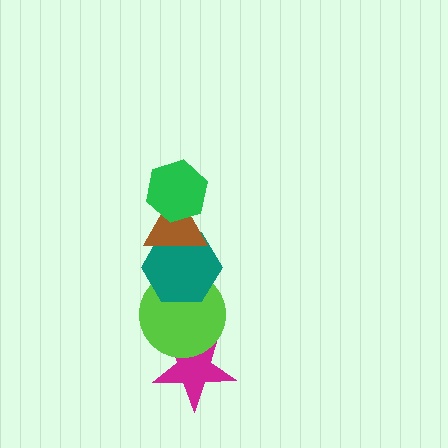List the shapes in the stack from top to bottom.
From top to bottom: the green hexagon, the brown triangle, the teal hexagon, the lime circle, the magenta star.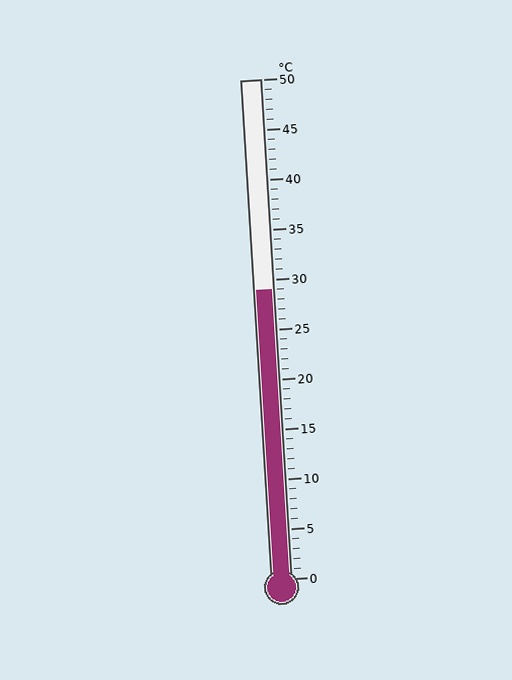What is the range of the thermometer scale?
The thermometer scale ranges from 0°C to 50°C.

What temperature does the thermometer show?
The thermometer shows approximately 29°C.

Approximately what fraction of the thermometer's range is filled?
The thermometer is filled to approximately 60% of its range.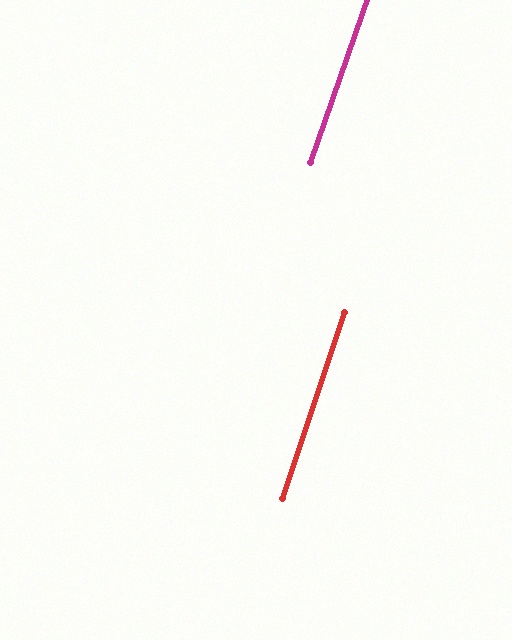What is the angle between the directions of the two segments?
Approximately 1 degree.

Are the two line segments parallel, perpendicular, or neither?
Parallel — their directions differ by only 0.8°.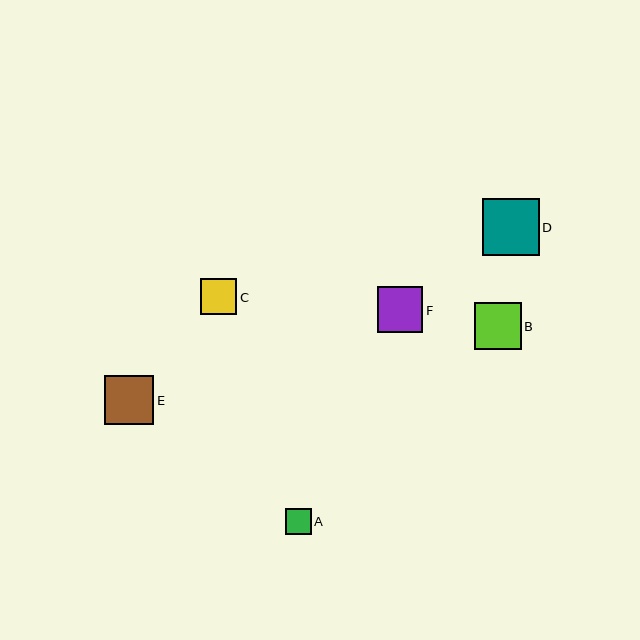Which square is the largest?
Square D is the largest with a size of approximately 57 pixels.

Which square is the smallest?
Square A is the smallest with a size of approximately 26 pixels.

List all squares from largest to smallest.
From largest to smallest: D, E, B, F, C, A.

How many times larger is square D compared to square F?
Square D is approximately 1.3 times the size of square F.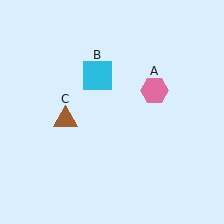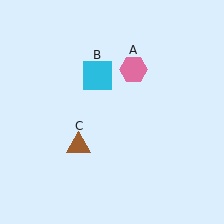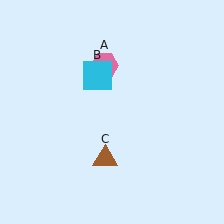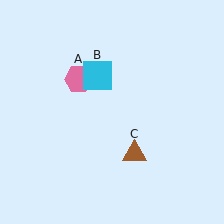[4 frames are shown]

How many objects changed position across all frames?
2 objects changed position: pink hexagon (object A), brown triangle (object C).